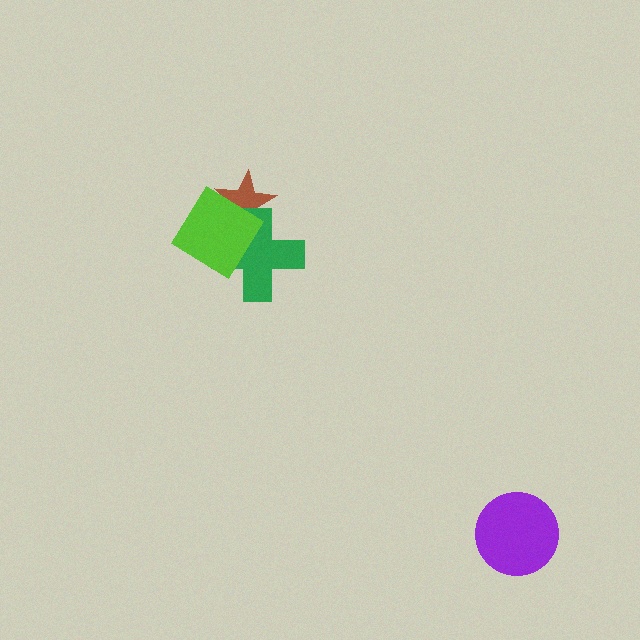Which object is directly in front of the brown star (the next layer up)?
The green cross is directly in front of the brown star.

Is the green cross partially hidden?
Yes, it is partially covered by another shape.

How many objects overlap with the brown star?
2 objects overlap with the brown star.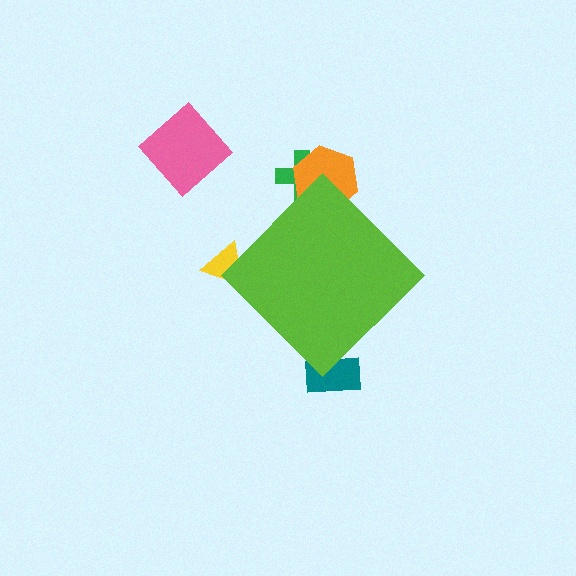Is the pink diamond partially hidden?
No, the pink diamond is fully visible.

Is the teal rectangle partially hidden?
Yes, the teal rectangle is partially hidden behind the lime diamond.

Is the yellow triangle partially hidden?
Yes, the yellow triangle is partially hidden behind the lime diamond.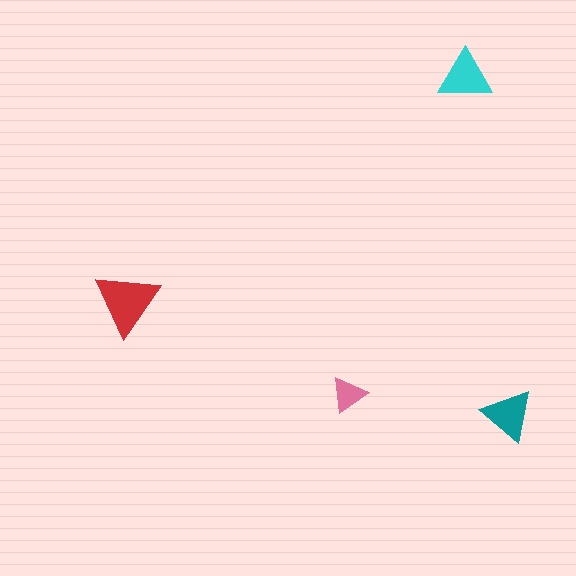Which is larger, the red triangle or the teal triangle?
The red one.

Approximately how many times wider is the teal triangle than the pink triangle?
About 1.5 times wider.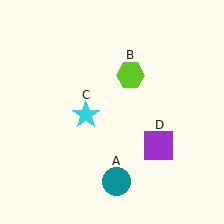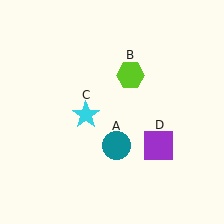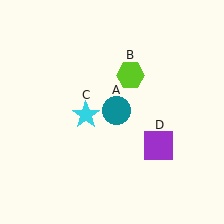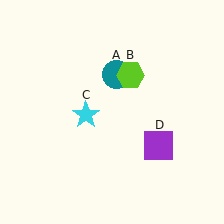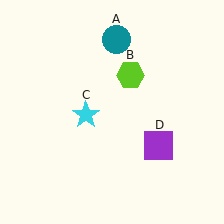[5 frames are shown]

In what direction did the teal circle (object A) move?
The teal circle (object A) moved up.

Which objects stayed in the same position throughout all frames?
Lime hexagon (object B) and cyan star (object C) and purple square (object D) remained stationary.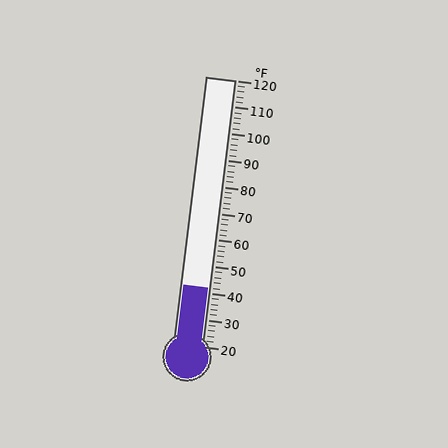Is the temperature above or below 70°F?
The temperature is below 70°F.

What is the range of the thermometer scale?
The thermometer scale ranges from 20°F to 120°F.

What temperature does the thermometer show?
The thermometer shows approximately 42°F.